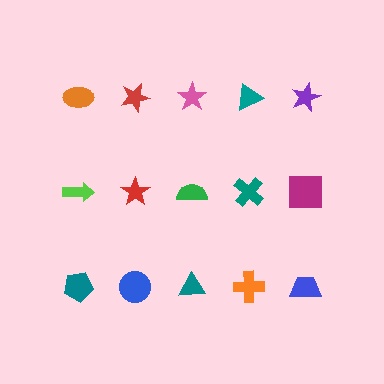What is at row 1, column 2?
A red star.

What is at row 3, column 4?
An orange cross.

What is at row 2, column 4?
A teal cross.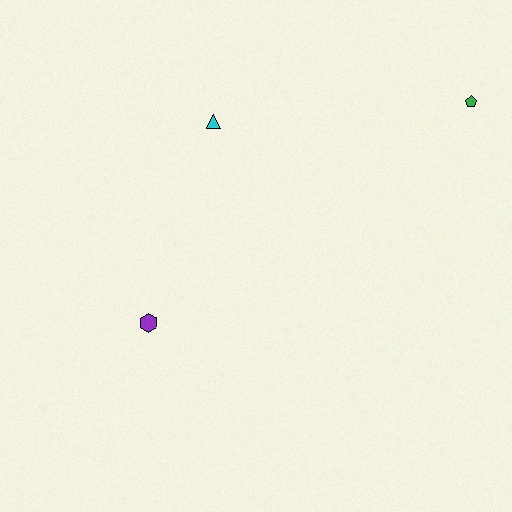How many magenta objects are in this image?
There are no magenta objects.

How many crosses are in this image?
There are no crosses.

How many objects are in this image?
There are 3 objects.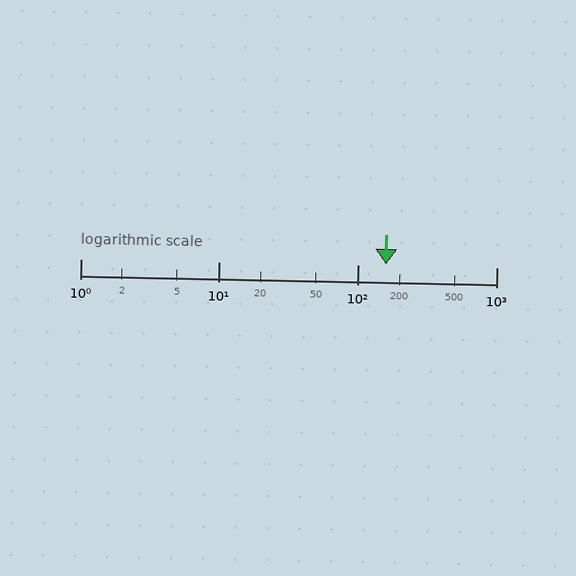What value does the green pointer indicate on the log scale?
The pointer indicates approximately 160.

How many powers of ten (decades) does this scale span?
The scale spans 3 decades, from 1 to 1000.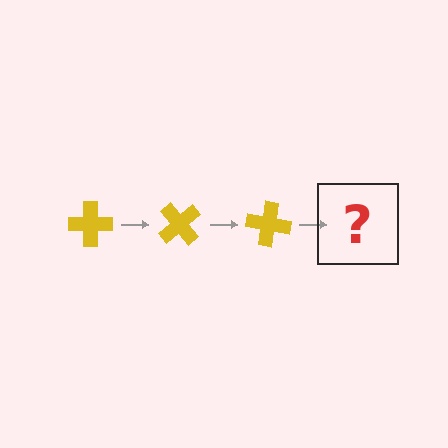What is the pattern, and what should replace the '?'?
The pattern is that the cross rotates 50 degrees each step. The '?' should be a yellow cross rotated 150 degrees.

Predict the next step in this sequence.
The next step is a yellow cross rotated 150 degrees.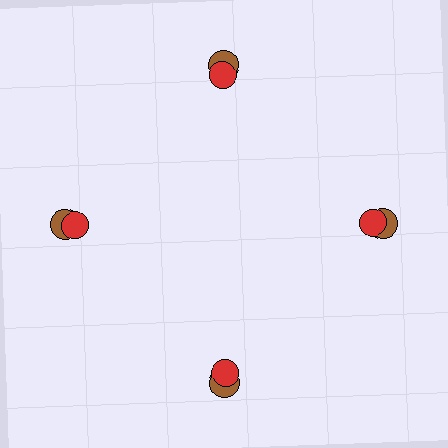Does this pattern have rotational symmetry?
Yes, this pattern has 4-fold rotational symmetry. It looks the same after rotating 90 degrees around the center.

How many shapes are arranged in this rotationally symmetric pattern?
There are 8 shapes, arranged in 4 groups of 2.